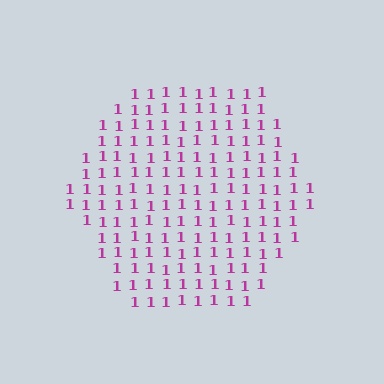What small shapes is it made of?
It is made of small digit 1's.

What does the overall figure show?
The overall figure shows a hexagon.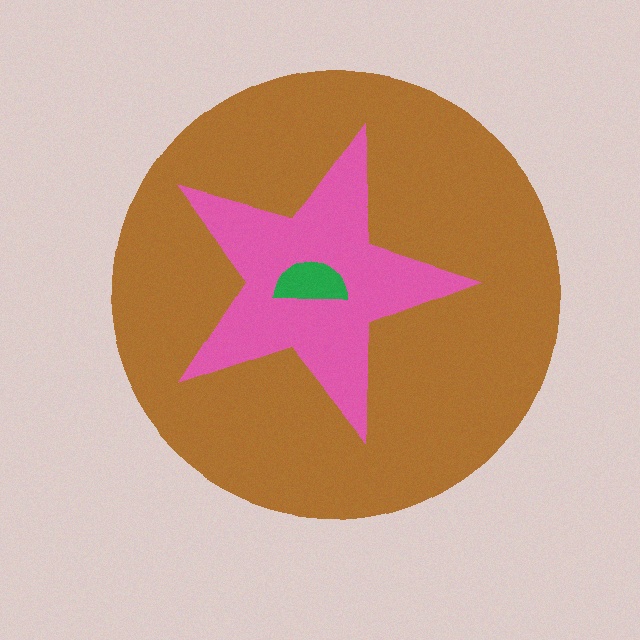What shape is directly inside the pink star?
The green semicircle.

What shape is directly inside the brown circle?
The pink star.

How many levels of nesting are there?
3.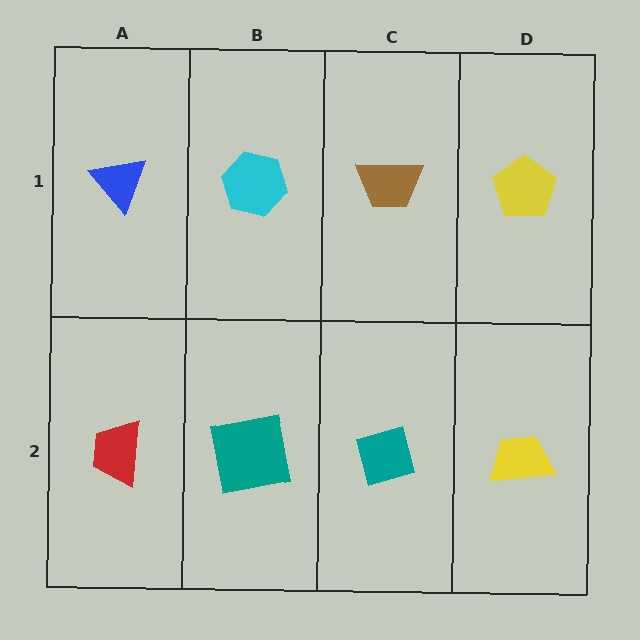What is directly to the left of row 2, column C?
A teal square.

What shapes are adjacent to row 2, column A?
A blue triangle (row 1, column A), a teal square (row 2, column B).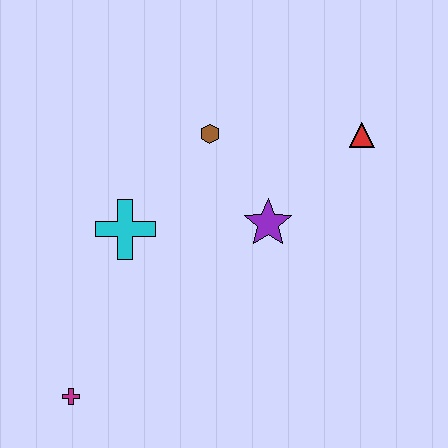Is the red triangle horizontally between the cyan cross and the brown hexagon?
No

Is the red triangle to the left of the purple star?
No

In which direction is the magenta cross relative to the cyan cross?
The magenta cross is below the cyan cross.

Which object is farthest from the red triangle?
The magenta cross is farthest from the red triangle.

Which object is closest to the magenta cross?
The cyan cross is closest to the magenta cross.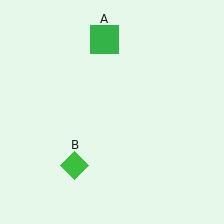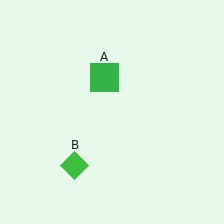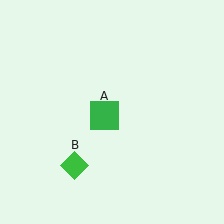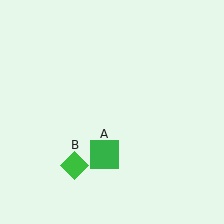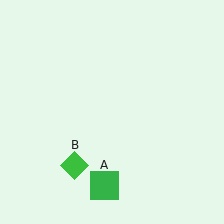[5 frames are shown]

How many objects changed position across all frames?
1 object changed position: green square (object A).